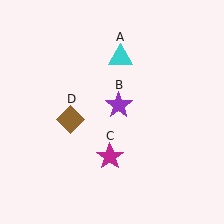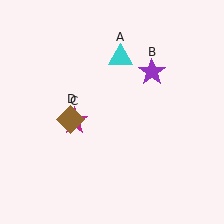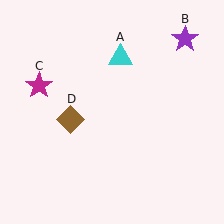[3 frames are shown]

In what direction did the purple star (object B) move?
The purple star (object B) moved up and to the right.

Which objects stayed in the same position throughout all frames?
Cyan triangle (object A) and brown diamond (object D) remained stationary.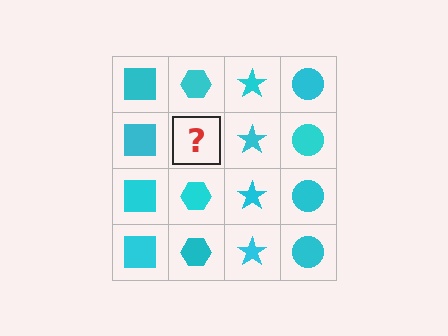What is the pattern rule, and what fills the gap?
The rule is that each column has a consistent shape. The gap should be filled with a cyan hexagon.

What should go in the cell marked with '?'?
The missing cell should contain a cyan hexagon.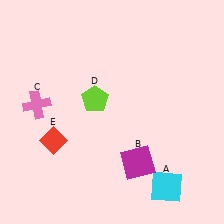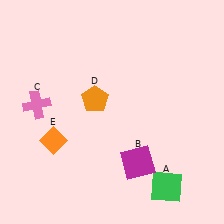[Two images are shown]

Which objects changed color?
A changed from cyan to green. D changed from lime to orange. E changed from red to orange.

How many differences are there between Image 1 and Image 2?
There are 3 differences between the two images.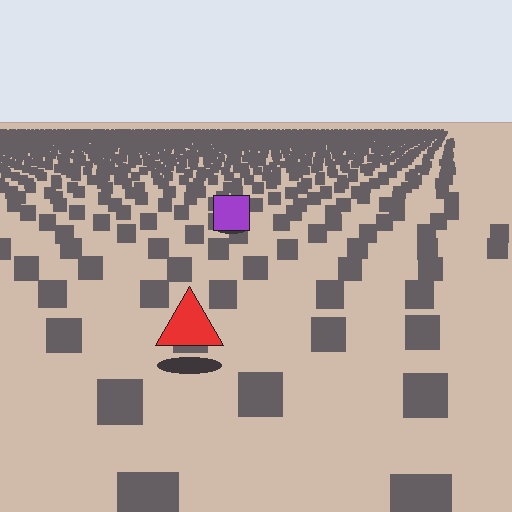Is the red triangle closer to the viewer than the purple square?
Yes. The red triangle is closer — you can tell from the texture gradient: the ground texture is coarser near it.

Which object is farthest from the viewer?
The purple square is farthest from the viewer. It appears smaller and the ground texture around it is denser.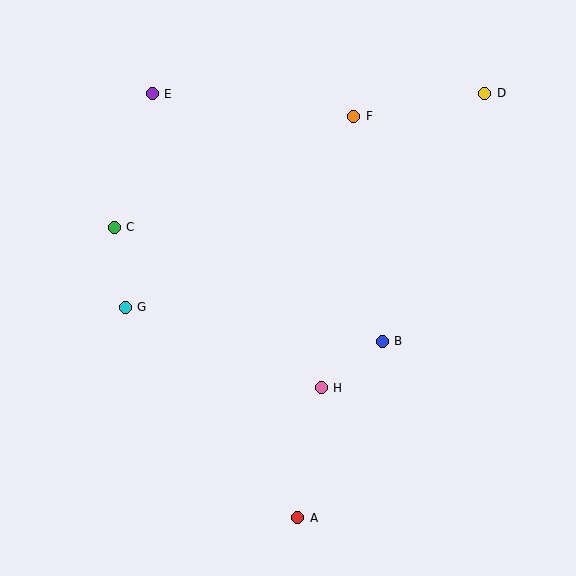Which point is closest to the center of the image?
Point H at (321, 388) is closest to the center.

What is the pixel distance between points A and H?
The distance between A and H is 132 pixels.